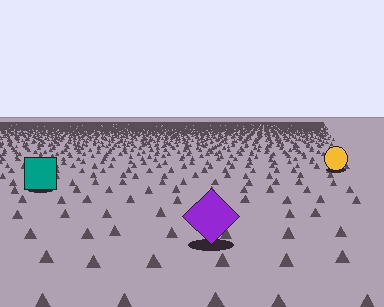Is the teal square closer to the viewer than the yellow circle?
Yes. The teal square is closer — you can tell from the texture gradient: the ground texture is coarser near it.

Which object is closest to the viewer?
The purple diamond is closest. The texture marks near it are larger and more spread out.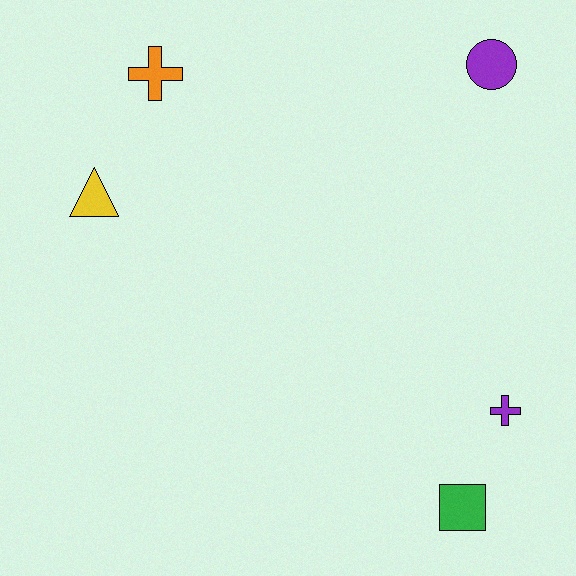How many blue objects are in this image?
There are no blue objects.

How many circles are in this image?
There is 1 circle.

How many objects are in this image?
There are 5 objects.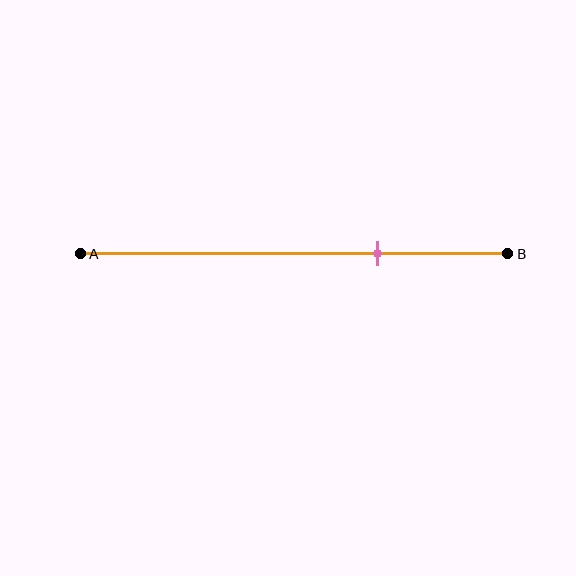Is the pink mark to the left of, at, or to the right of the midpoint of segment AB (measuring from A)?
The pink mark is to the right of the midpoint of segment AB.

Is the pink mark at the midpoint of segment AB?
No, the mark is at about 70% from A, not at the 50% midpoint.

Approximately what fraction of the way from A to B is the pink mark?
The pink mark is approximately 70% of the way from A to B.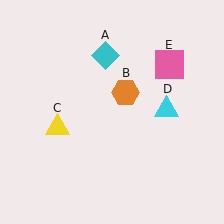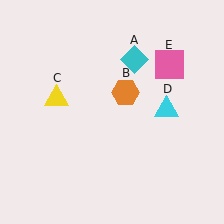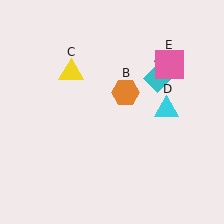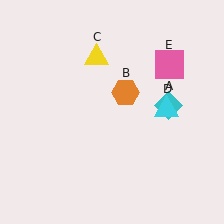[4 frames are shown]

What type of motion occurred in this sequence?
The cyan diamond (object A), yellow triangle (object C) rotated clockwise around the center of the scene.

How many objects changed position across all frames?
2 objects changed position: cyan diamond (object A), yellow triangle (object C).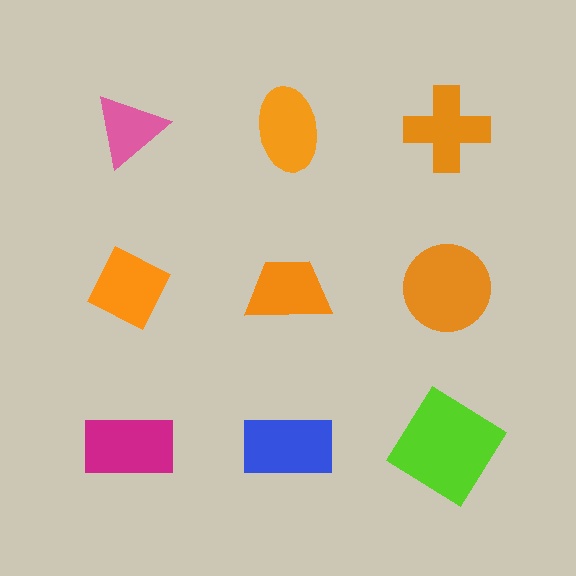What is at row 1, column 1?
A pink triangle.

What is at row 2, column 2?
An orange trapezoid.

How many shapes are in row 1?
3 shapes.